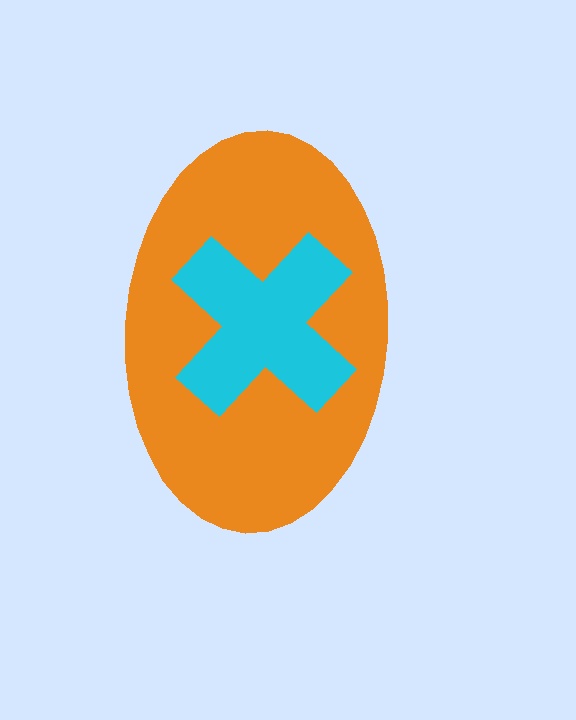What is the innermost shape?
The cyan cross.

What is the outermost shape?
The orange ellipse.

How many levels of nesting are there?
2.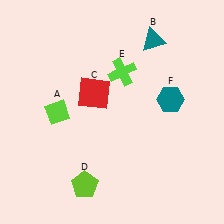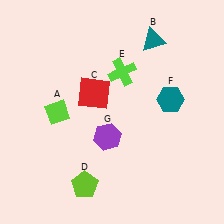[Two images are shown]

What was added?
A purple hexagon (G) was added in Image 2.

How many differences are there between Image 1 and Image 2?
There is 1 difference between the two images.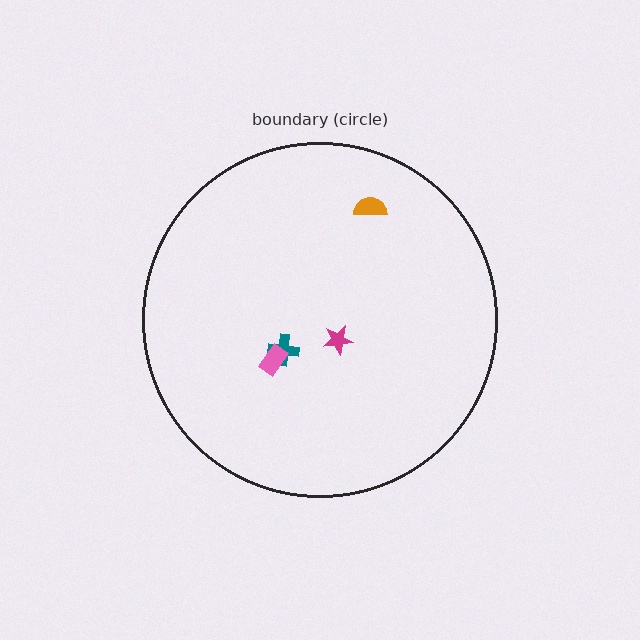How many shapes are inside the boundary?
4 inside, 0 outside.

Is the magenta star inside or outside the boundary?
Inside.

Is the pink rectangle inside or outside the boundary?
Inside.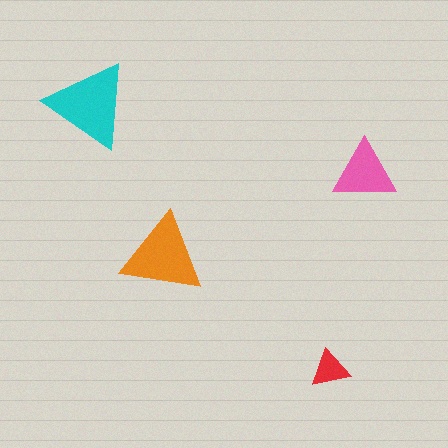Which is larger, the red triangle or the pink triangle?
The pink one.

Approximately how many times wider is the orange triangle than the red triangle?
About 2 times wider.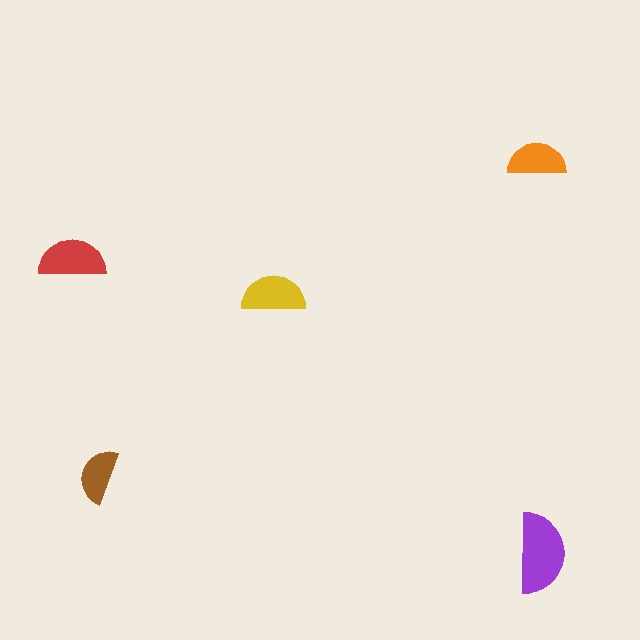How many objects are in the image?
There are 5 objects in the image.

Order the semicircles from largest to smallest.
the purple one, the red one, the yellow one, the orange one, the brown one.